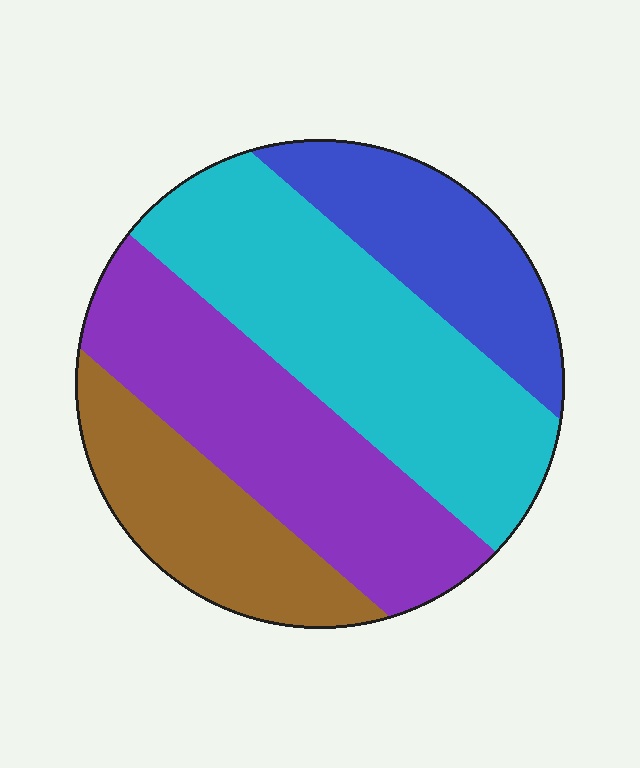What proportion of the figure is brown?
Brown covers roughly 20% of the figure.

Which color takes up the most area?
Cyan, at roughly 35%.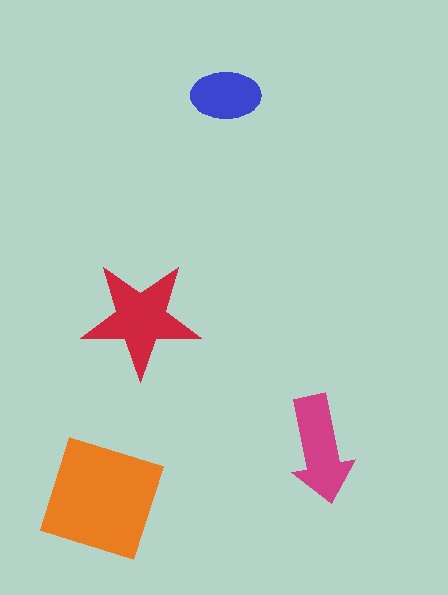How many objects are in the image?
There are 4 objects in the image.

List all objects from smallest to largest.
The blue ellipse, the magenta arrow, the red star, the orange square.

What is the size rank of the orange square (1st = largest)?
1st.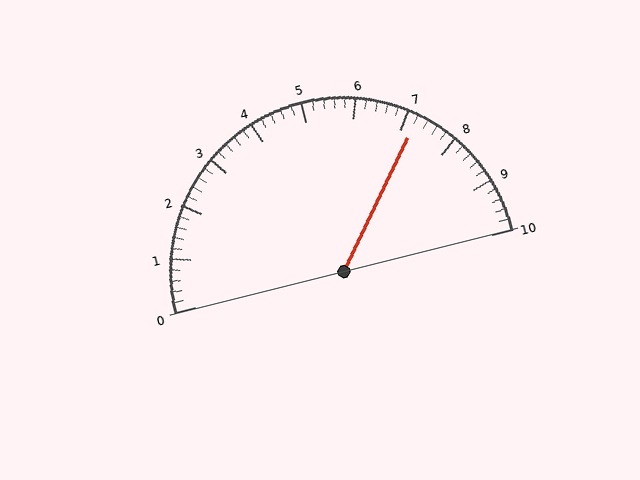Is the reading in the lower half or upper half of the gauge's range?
The reading is in the upper half of the range (0 to 10).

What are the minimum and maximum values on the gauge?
The gauge ranges from 0 to 10.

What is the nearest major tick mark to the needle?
The nearest major tick mark is 7.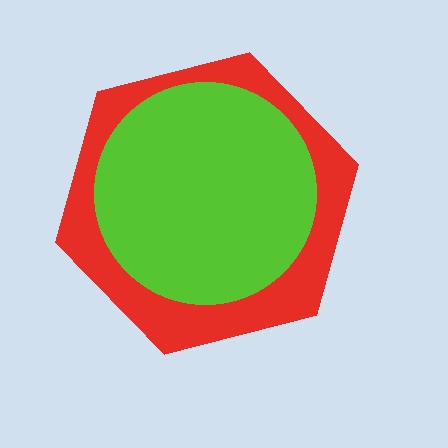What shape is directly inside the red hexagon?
The lime circle.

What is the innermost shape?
The lime circle.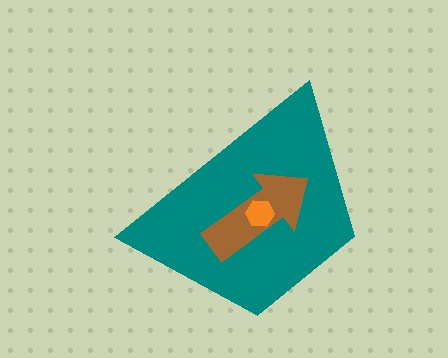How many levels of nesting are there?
3.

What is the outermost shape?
The teal trapezoid.